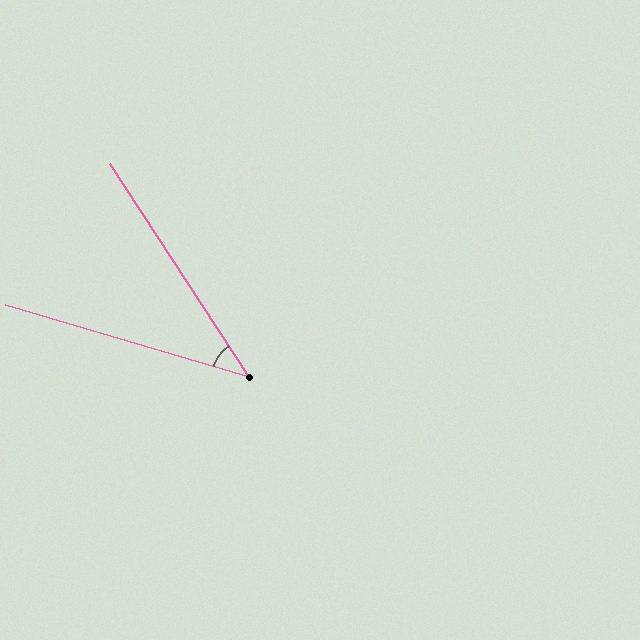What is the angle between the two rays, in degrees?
Approximately 41 degrees.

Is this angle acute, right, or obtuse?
It is acute.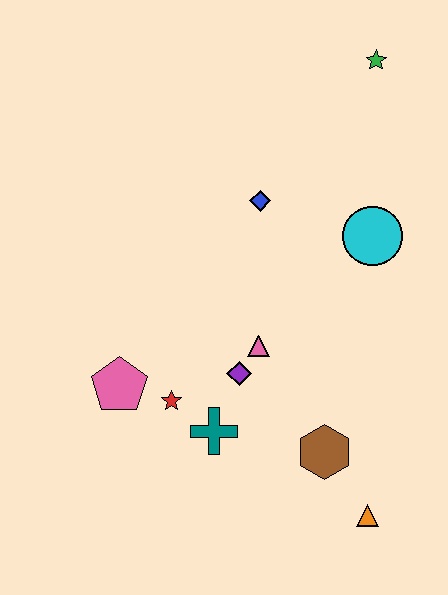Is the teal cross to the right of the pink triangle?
No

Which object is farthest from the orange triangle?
The green star is farthest from the orange triangle.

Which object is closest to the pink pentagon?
The red star is closest to the pink pentagon.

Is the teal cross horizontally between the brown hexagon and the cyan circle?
No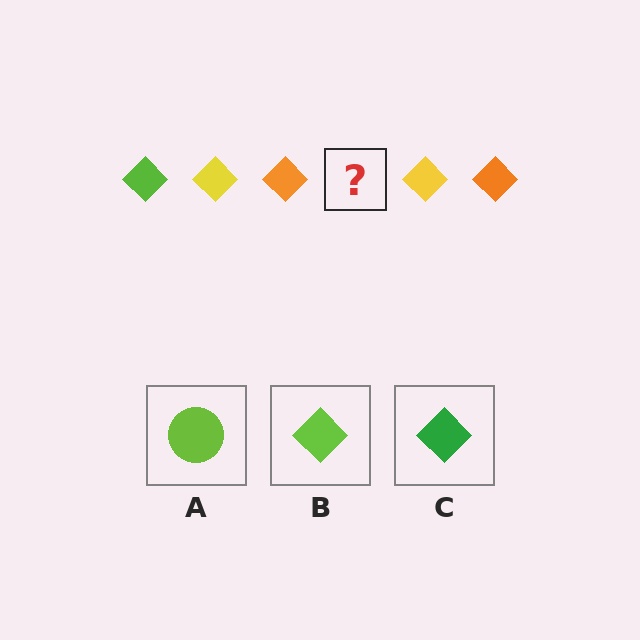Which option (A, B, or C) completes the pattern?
B.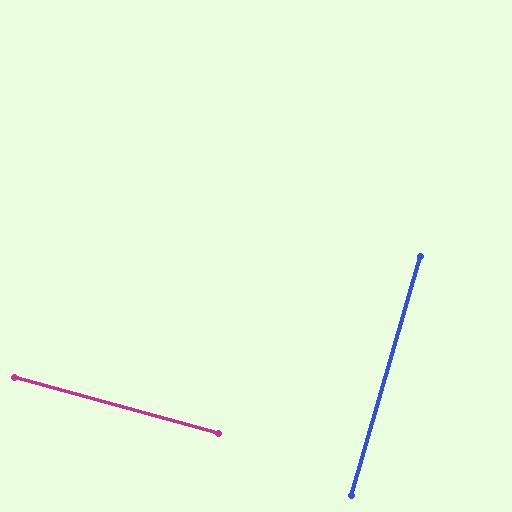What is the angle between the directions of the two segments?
Approximately 89 degrees.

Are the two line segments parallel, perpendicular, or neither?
Perpendicular — they meet at approximately 89°.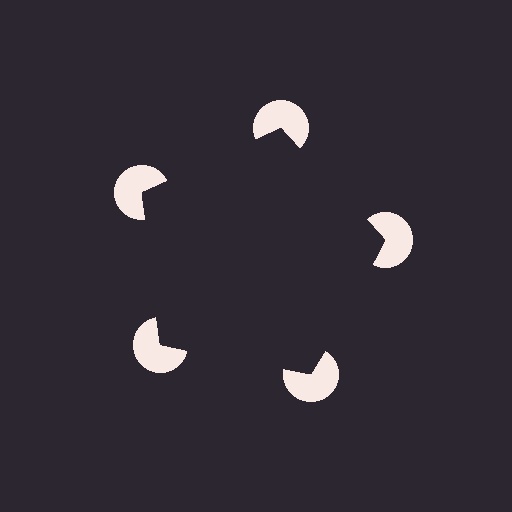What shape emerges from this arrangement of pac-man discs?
An illusory pentagon — its edges are inferred from the aligned wedge cuts in the pac-man discs, not physically drawn.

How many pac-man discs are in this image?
There are 5 — one at each vertex of the illusory pentagon.